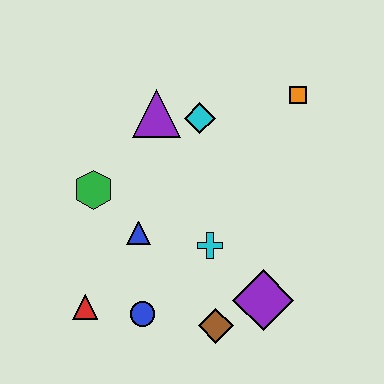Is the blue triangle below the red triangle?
No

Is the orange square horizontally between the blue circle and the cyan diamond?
No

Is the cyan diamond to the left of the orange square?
Yes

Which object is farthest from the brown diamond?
The orange square is farthest from the brown diamond.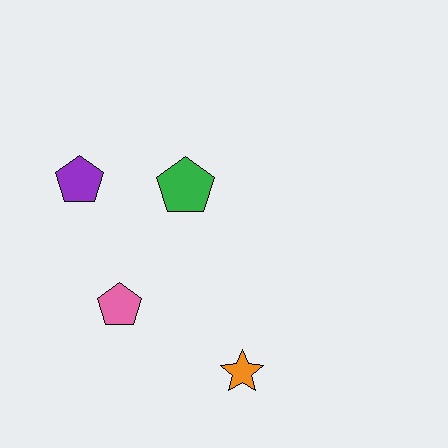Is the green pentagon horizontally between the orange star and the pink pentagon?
Yes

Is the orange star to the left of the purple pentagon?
No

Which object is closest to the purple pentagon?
The green pentagon is closest to the purple pentagon.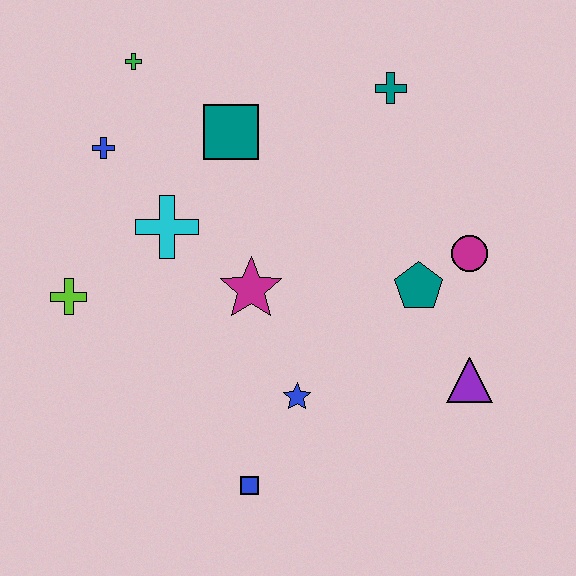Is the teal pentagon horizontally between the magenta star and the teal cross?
No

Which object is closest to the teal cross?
The teal square is closest to the teal cross.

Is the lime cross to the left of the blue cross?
Yes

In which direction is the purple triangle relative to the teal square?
The purple triangle is below the teal square.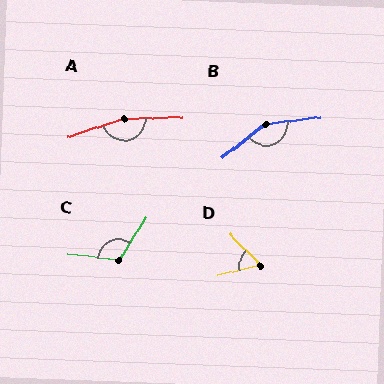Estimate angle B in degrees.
Approximately 149 degrees.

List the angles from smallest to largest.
D (59°), C (116°), B (149°), A (162°).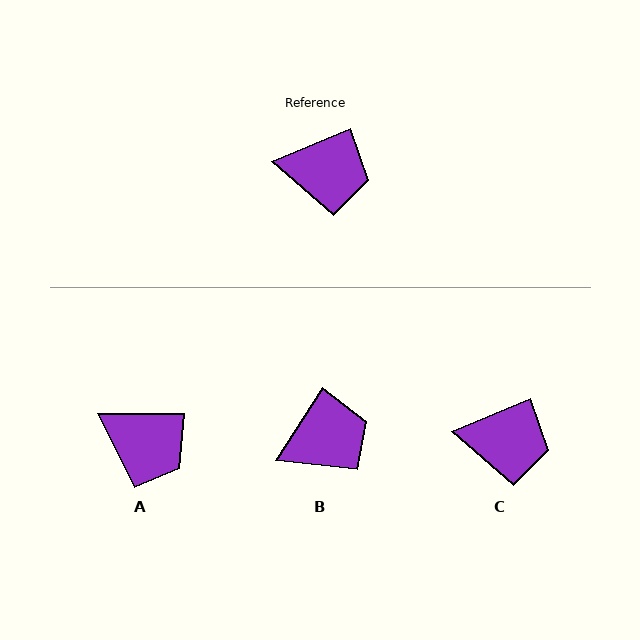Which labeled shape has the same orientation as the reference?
C.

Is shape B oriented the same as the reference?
No, it is off by about 34 degrees.